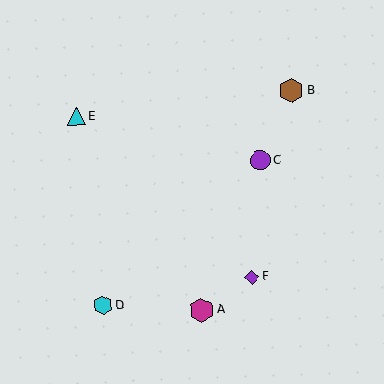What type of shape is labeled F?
Shape F is a purple diamond.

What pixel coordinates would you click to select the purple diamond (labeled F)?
Click at (252, 277) to select the purple diamond F.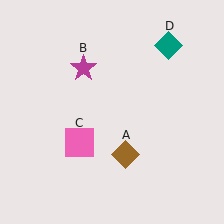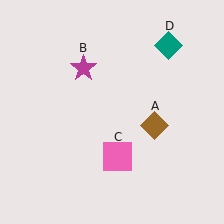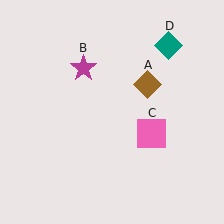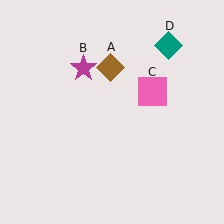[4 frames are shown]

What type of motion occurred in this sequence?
The brown diamond (object A), pink square (object C) rotated counterclockwise around the center of the scene.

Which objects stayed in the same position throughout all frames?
Magenta star (object B) and teal diamond (object D) remained stationary.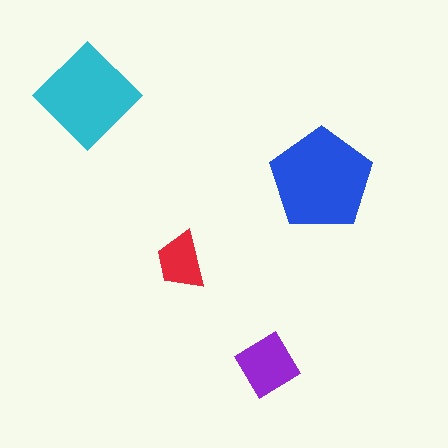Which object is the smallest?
The red trapezoid.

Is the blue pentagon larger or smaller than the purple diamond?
Larger.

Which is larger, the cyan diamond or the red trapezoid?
The cyan diamond.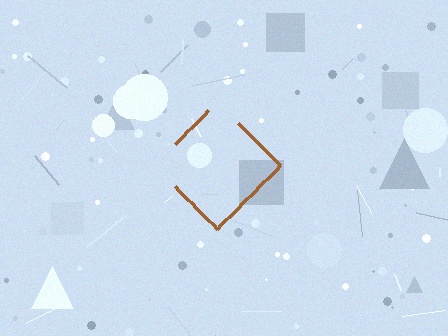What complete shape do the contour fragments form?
The contour fragments form a diamond.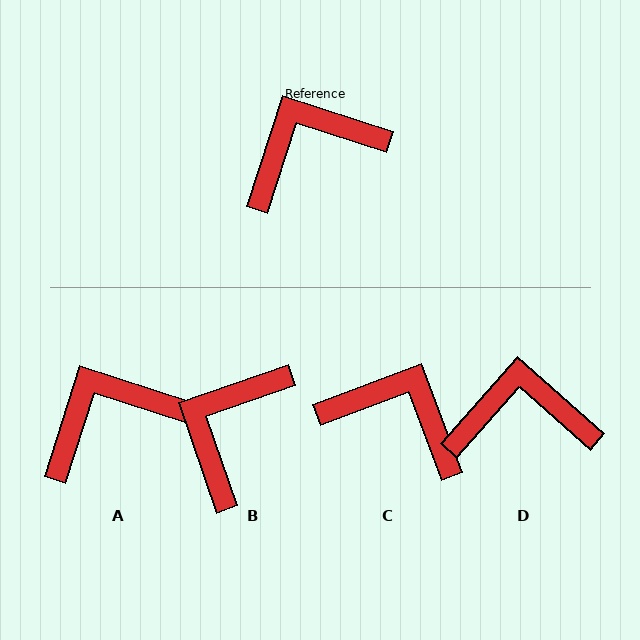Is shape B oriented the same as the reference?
No, it is off by about 37 degrees.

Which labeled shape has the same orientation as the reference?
A.